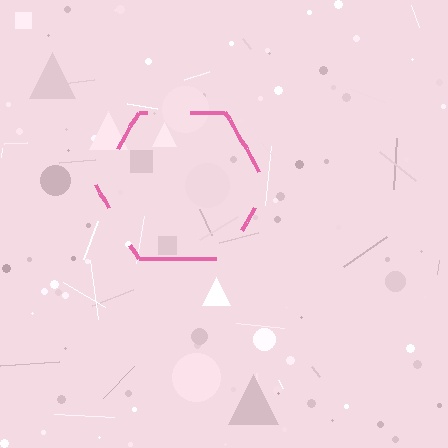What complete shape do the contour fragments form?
The contour fragments form a hexagon.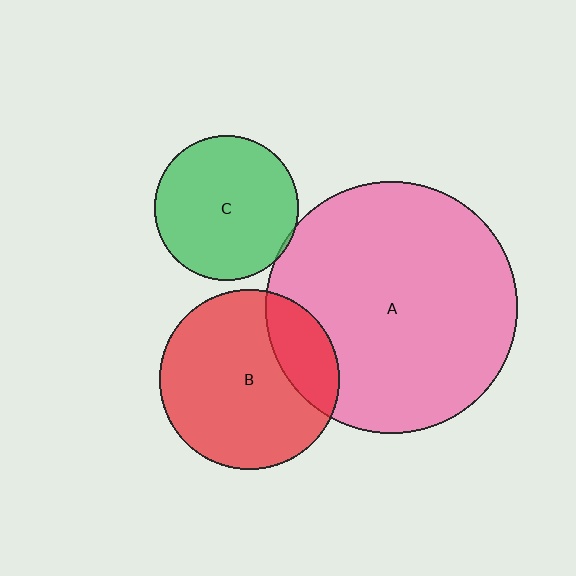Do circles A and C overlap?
Yes.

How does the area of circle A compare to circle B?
Approximately 2.0 times.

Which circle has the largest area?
Circle A (pink).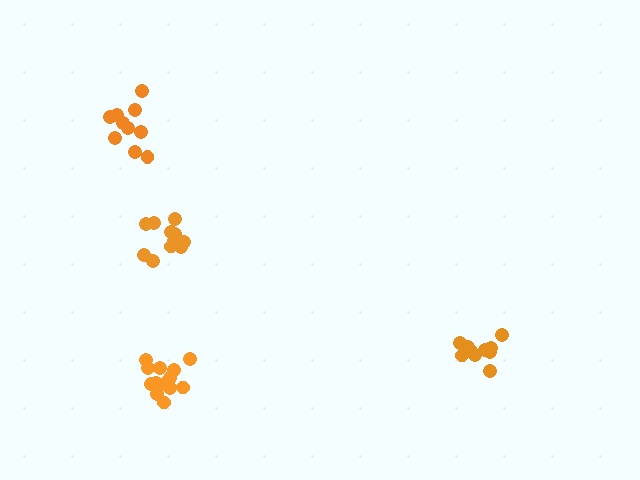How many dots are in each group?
Group 1: 11 dots, Group 2: 10 dots, Group 3: 10 dots, Group 4: 15 dots (46 total).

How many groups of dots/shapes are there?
There are 4 groups.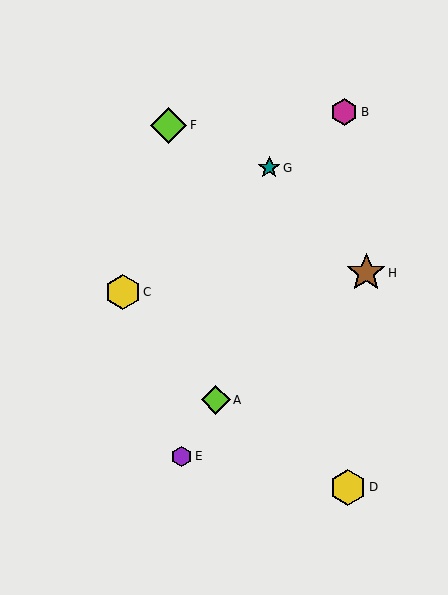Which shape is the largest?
The brown star (labeled H) is the largest.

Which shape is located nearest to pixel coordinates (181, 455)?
The purple hexagon (labeled E) at (182, 456) is nearest to that location.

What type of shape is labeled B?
Shape B is a magenta hexagon.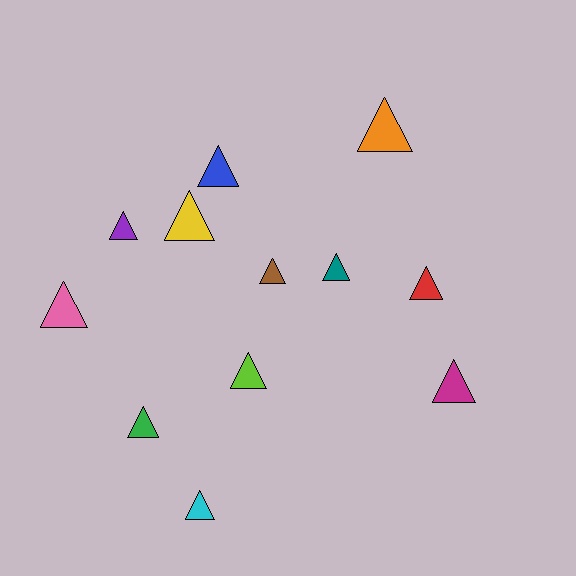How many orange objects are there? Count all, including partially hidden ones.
There is 1 orange object.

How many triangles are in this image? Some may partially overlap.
There are 12 triangles.